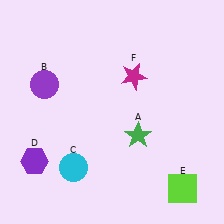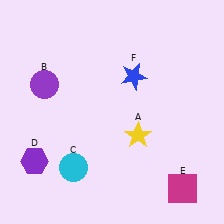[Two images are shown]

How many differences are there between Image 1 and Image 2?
There are 3 differences between the two images.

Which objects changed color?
A changed from green to yellow. E changed from lime to magenta. F changed from magenta to blue.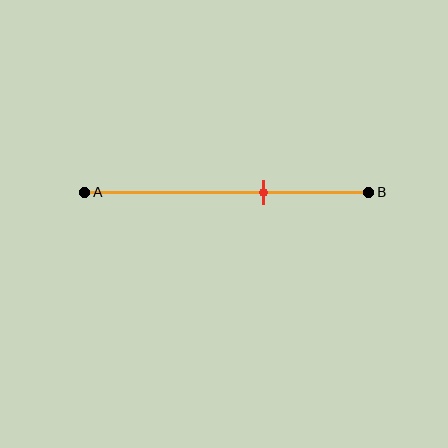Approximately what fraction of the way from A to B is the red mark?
The red mark is approximately 65% of the way from A to B.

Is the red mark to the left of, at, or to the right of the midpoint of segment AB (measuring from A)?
The red mark is to the right of the midpoint of segment AB.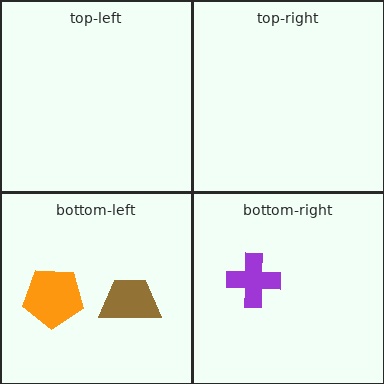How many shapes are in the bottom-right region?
1.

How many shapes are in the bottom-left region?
2.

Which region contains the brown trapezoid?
The bottom-left region.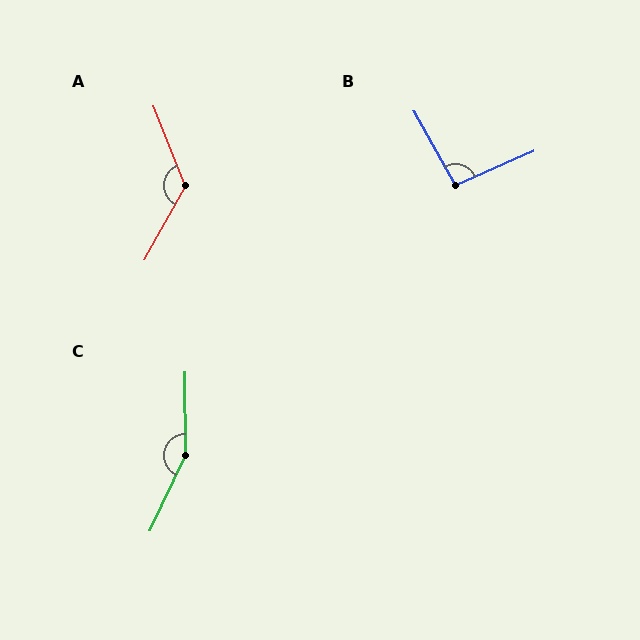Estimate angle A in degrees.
Approximately 130 degrees.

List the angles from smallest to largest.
B (95°), A (130°), C (154°).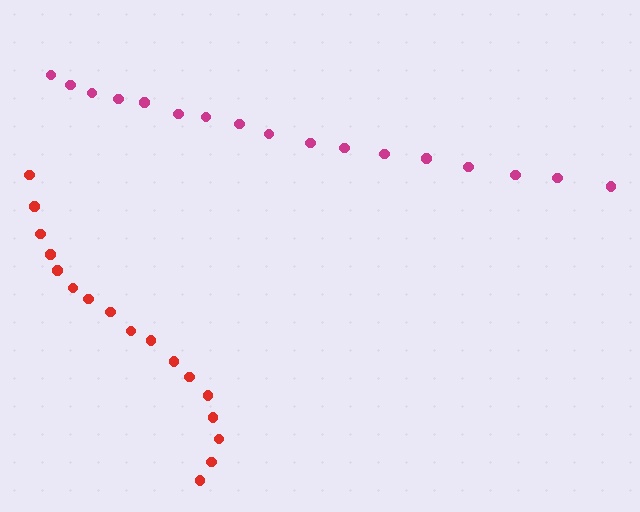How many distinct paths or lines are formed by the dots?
There are 2 distinct paths.